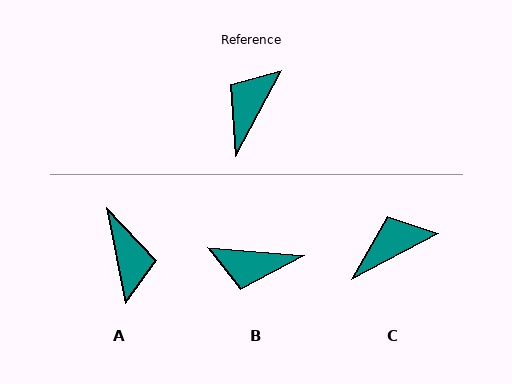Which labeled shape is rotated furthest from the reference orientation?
A, about 141 degrees away.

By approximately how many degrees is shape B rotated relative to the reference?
Approximately 113 degrees counter-clockwise.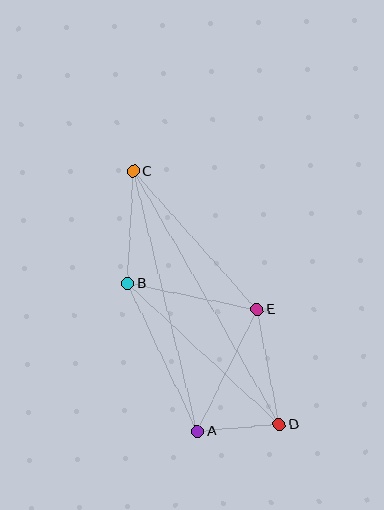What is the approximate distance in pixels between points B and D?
The distance between B and D is approximately 207 pixels.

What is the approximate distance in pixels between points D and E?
The distance between D and E is approximately 117 pixels.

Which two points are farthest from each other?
Points C and D are farthest from each other.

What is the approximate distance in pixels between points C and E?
The distance between C and E is approximately 186 pixels.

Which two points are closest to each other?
Points A and D are closest to each other.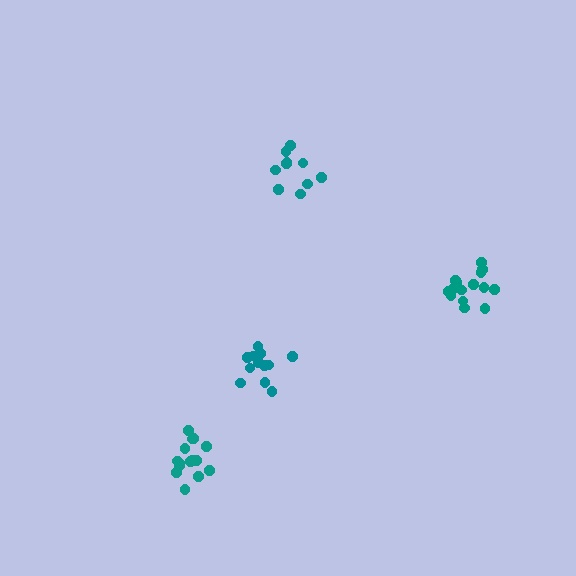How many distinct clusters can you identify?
There are 4 distinct clusters.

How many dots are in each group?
Group 1: 15 dots, Group 2: 10 dots, Group 3: 12 dots, Group 4: 15 dots (52 total).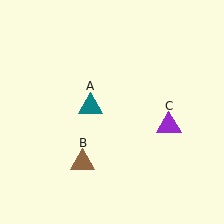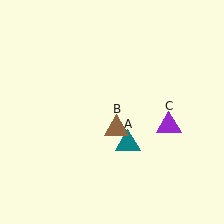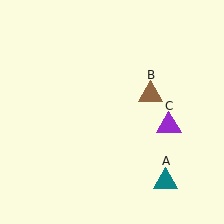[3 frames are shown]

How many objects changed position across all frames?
2 objects changed position: teal triangle (object A), brown triangle (object B).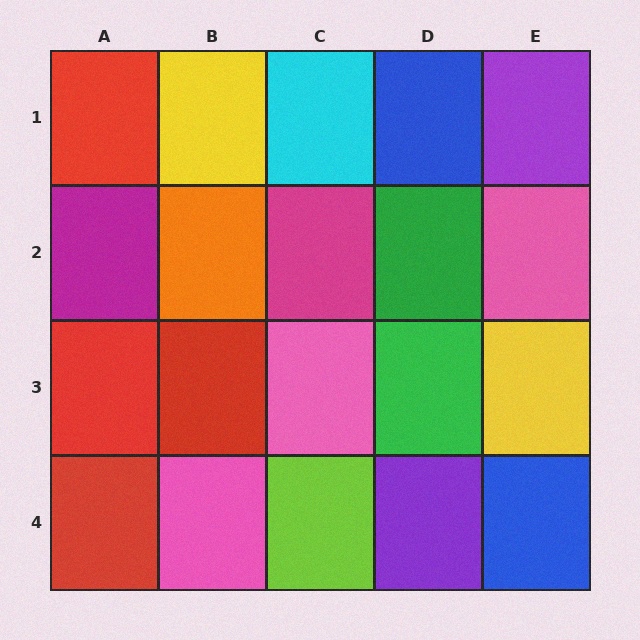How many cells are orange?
1 cell is orange.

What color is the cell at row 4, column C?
Lime.